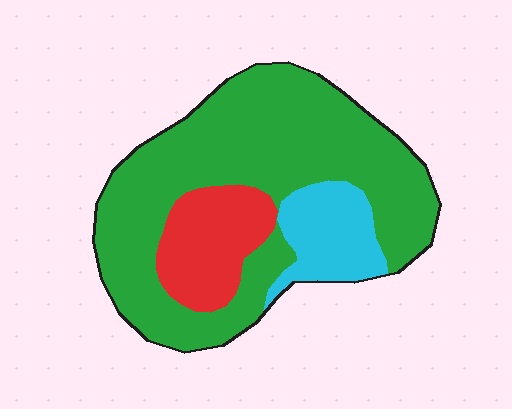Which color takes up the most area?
Green, at roughly 70%.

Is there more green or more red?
Green.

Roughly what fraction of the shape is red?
Red takes up less than a sixth of the shape.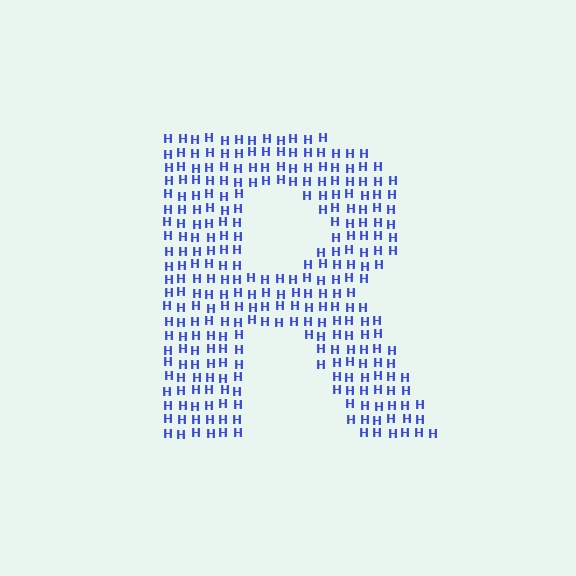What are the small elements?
The small elements are letter H's.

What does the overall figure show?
The overall figure shows the letter R.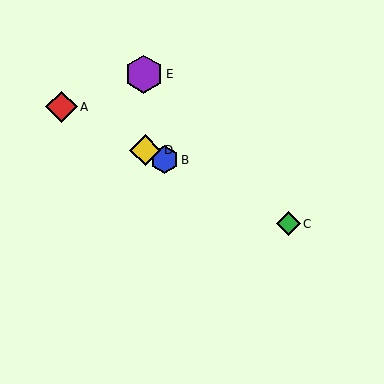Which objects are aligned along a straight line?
Objects A, B, C, D are aligned along a straight line.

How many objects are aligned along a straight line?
4 objects (A, B, C, D) are aligned along a straight line.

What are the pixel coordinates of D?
Object D is at (145, 150).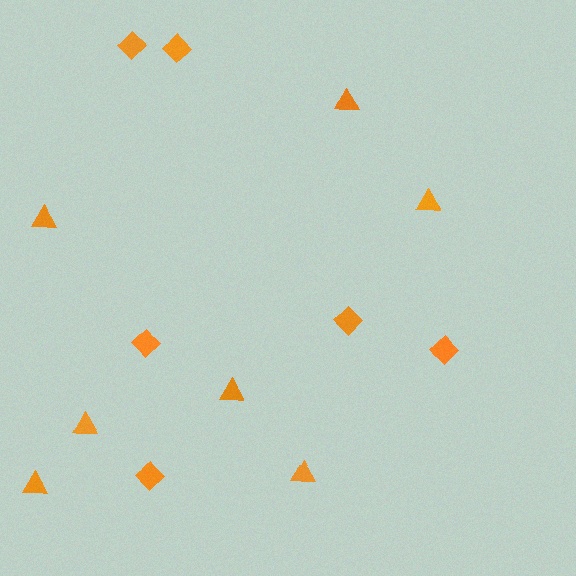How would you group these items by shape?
There are 2 groups: one group of triangles (7) and one group of diamonds (6).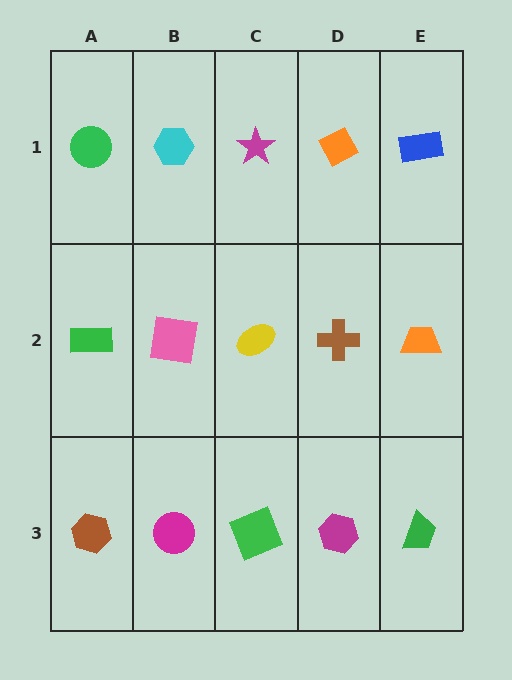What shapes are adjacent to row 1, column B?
A pink square (row 2, column B), a green circle (row 1, column A), a magenta star (row 1, column C).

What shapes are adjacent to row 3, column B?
A pink square (row 2, column B), a brown hexagon (row 3, column A), a green square (row 3, column C).